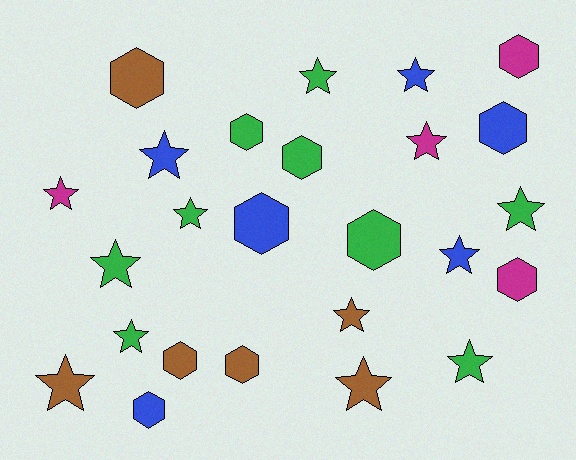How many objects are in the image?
There are 25 objects.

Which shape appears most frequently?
Star, with 14 objects.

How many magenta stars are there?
There are 2 magenta stars.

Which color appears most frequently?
Green, with 9 objects.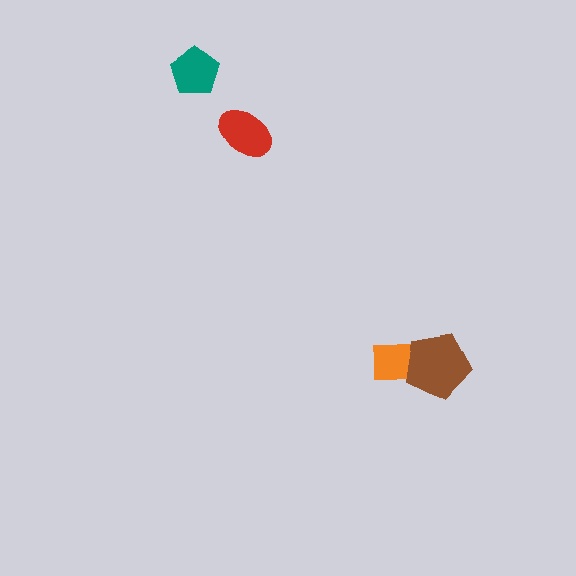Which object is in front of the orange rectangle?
The brown pentagon is in front of the orange rectangle.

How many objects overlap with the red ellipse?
0 objects overlap with the red ellipse.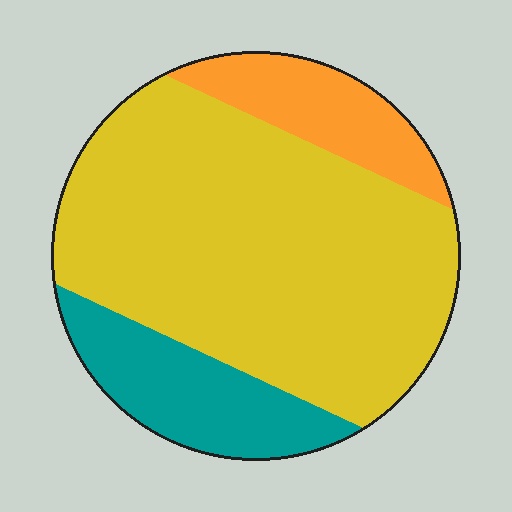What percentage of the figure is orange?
Orange takes up about one eighth (1/8) of the figure.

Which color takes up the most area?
Yellow, at roughly 70%.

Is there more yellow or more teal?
Yellow.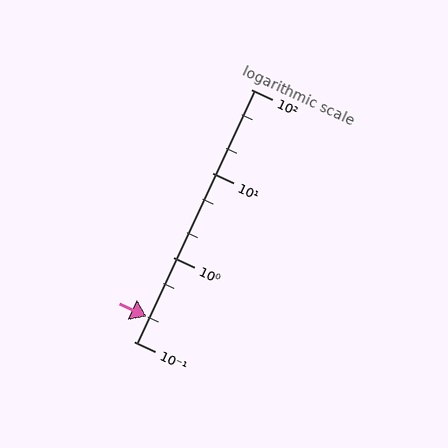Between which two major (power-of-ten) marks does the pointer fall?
The pointer is between 0.1 and 1.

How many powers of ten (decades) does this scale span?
The scale spans 3 decades, from 0.1 to 100.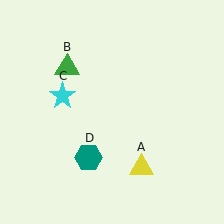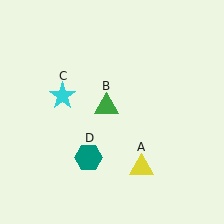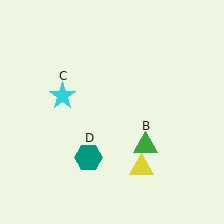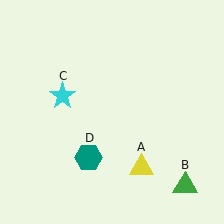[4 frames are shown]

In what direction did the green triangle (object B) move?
The green triangle (object B) moved down and to the right.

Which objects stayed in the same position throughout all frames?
Yellow triangle (object A) and cyan star (object C) and teal hexagon (object D) remained stationary.